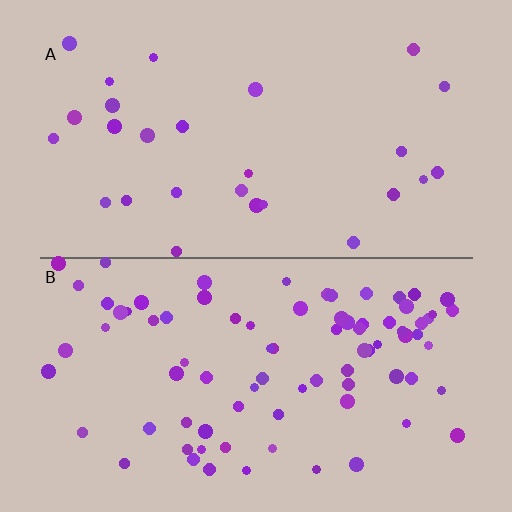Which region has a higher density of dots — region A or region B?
B (the bottom).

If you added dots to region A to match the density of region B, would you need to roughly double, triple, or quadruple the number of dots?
Approximately triple.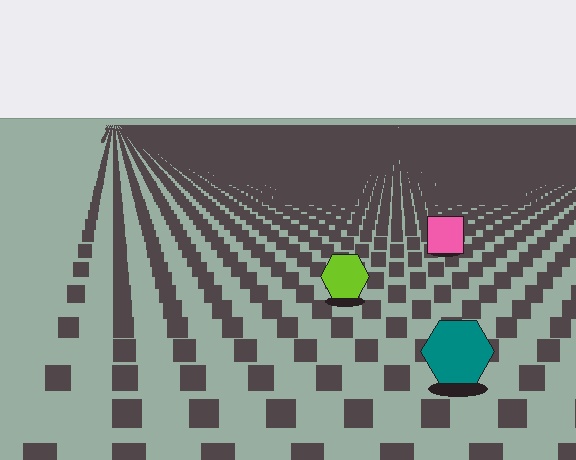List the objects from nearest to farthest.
From nearest to farthest: the teal hexagon, the lime hexagon, the pink square.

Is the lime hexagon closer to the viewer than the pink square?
Yes. The lime hexagon is closer — you can tell from the texture gradient: the ground texture is coarser near it.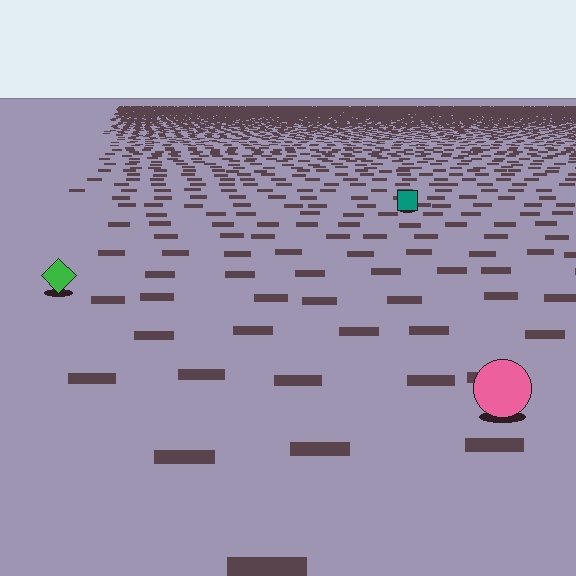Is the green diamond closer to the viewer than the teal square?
Yes. The green diamond is closer — you can tell from the texture gradient: the ground texture is coarser near it.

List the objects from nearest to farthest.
From nearest to farthest: the pink circle, the green diamond, the teal square.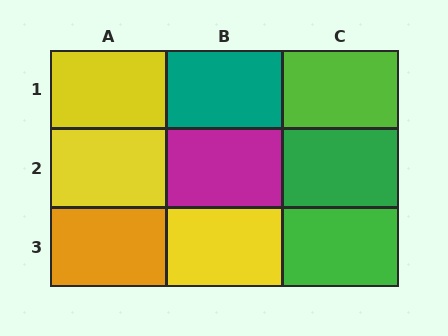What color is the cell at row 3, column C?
Green.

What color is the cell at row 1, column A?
Yellow.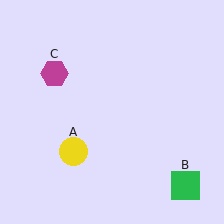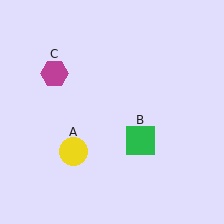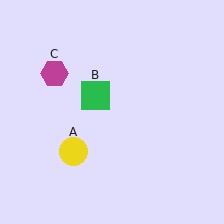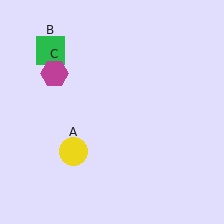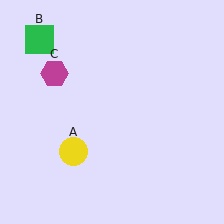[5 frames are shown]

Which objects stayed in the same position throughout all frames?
Yellow circle (object A) and magenta hexagon (object C) remained stationary.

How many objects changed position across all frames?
1 object changed position: green square (object B).